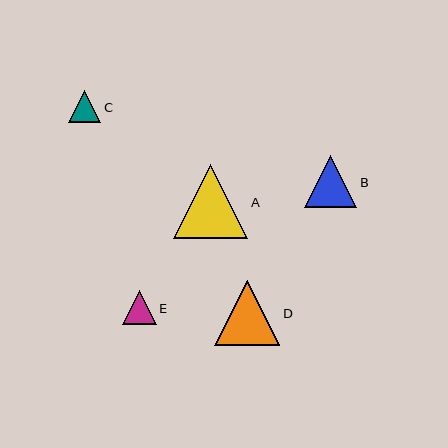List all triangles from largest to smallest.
From largest to smallest: A, D, B, E, C.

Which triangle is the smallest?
Triangle C is the smallest with a size of approximately 32 pixels.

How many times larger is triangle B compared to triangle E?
Triangle B is approximately 1.5 times the size of triangle E.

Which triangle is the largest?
Triangle A is the largest with a size of approximately 74 pixels.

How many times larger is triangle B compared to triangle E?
Triangle B is approximately 1.5 times the size of triangle E.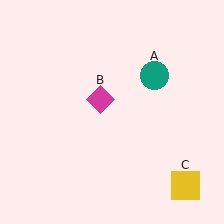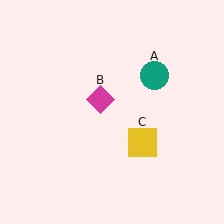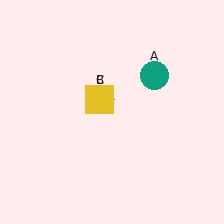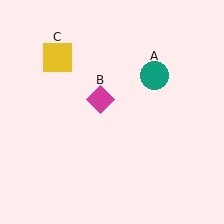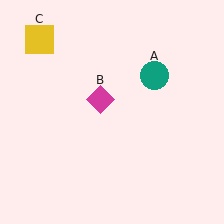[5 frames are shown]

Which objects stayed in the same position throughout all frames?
Teal circle (object A) and magenta diamond (object B) remained stationary.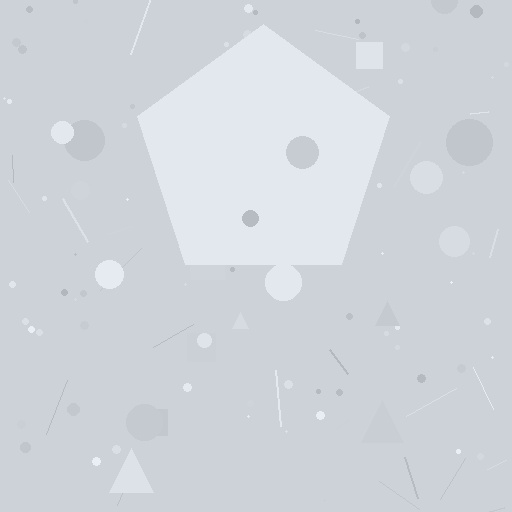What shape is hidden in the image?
A pentagon is hidden in the image.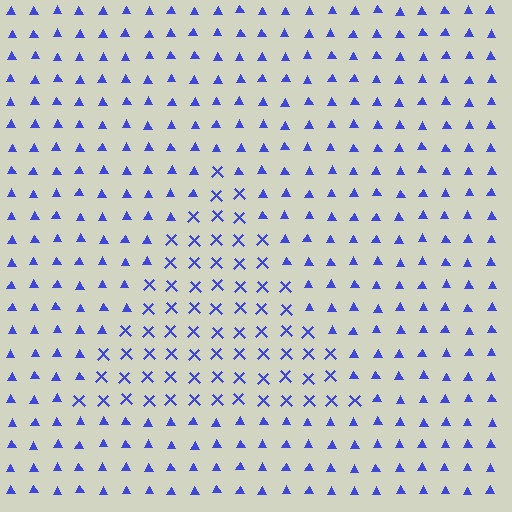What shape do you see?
I see a triangle.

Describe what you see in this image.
The image is filled with small blue elements arranged in a uniform grid. A triangle-shaped region contains X marks, while the surrounding area contains triangles. The boundary is defined purely by the change in element shape.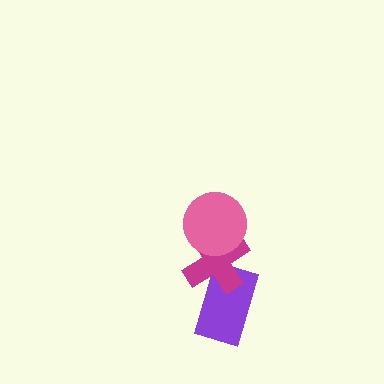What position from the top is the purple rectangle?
The purple rectangle is 3rd from the top.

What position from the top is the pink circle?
The pink circle is 1st from the top.